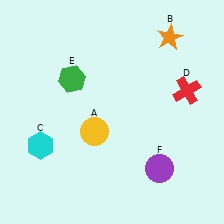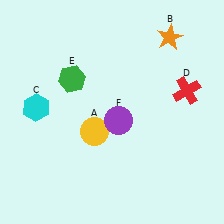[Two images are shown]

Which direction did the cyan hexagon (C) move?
The cyan hexagon (C) moved up.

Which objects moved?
The objects that moved are: the cyan hexagon (C), the purple circle (F).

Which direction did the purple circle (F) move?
The purple circle (F) moved up.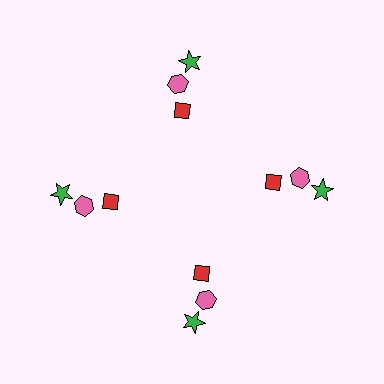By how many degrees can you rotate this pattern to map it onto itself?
The pattern maps onto itself every 90 degrees of rotation.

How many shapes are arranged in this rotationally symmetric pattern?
There are 12 shapes, arranged in 4 groups of 3.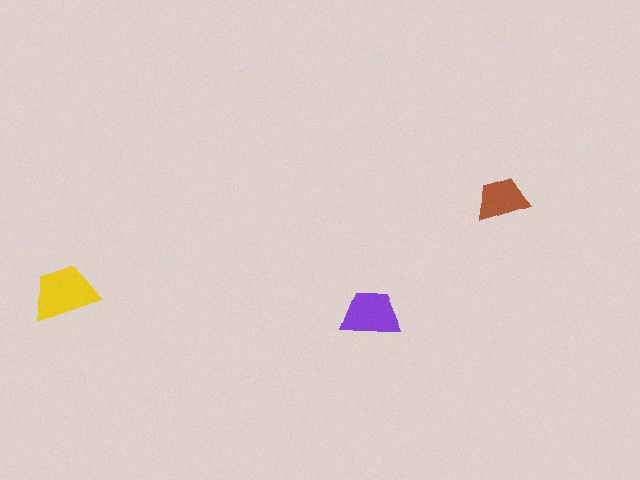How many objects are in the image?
There are 3 objects in the image.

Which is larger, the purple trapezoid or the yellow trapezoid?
The yellow one.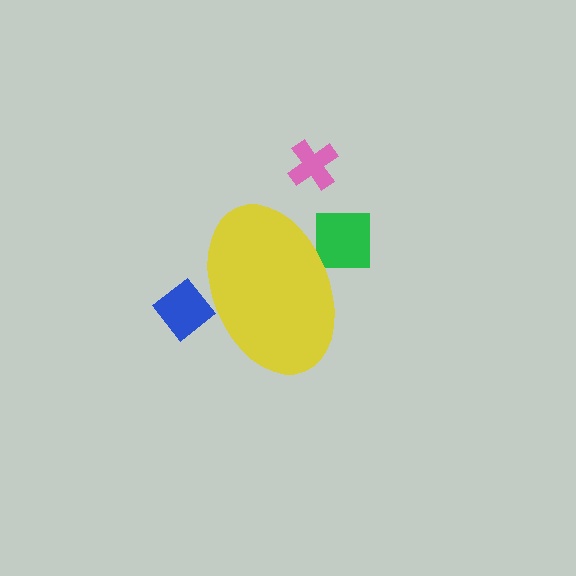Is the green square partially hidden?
Yes, the green square is partially hidden behind the yellow ellipse.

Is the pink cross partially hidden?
No, the pink cross is fully visible.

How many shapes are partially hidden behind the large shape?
2 shapes are partially hidden.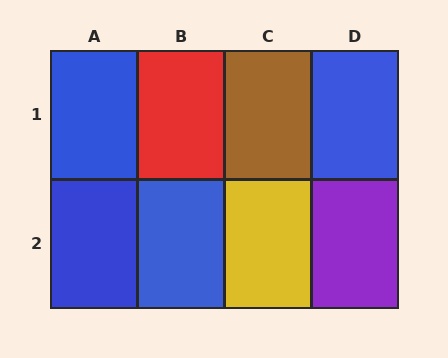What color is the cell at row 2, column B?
Blue.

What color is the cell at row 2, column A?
Blue.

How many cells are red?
1 cell is red.